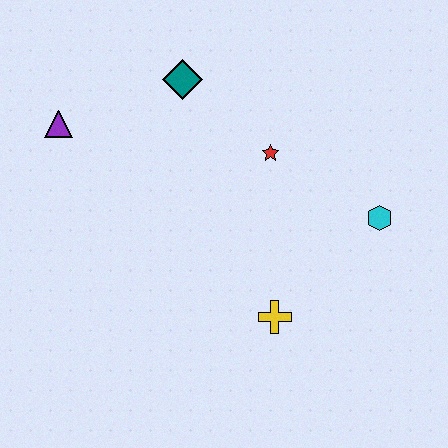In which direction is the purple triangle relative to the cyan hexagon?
The purple triangle is to the left of the cyan hexagon.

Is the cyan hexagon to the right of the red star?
Yes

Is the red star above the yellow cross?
Yes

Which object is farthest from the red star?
The purple triangle is farthest from the red star.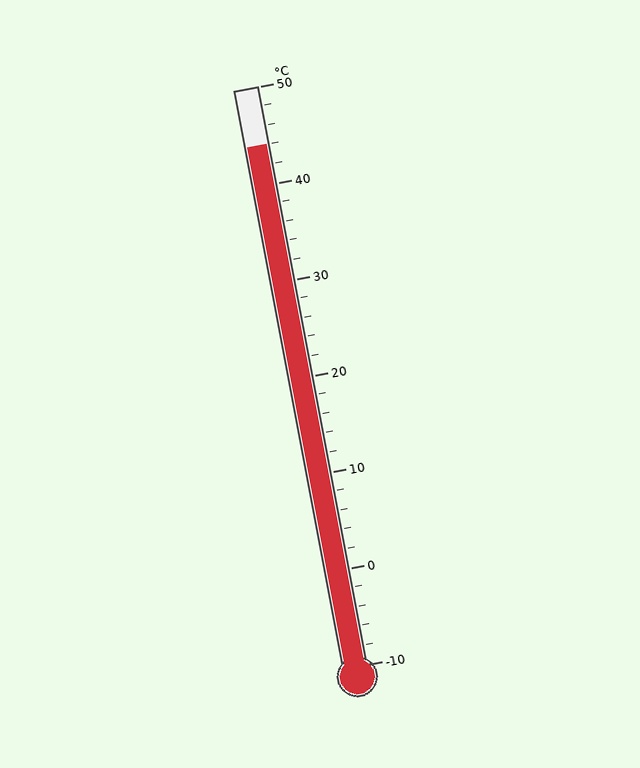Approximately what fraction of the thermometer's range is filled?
The thermometer is filled to approximately 90% of its range.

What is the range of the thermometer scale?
The thermometer scale ranges from -10°C to 50°C.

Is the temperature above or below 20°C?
The temperature is above 20°C.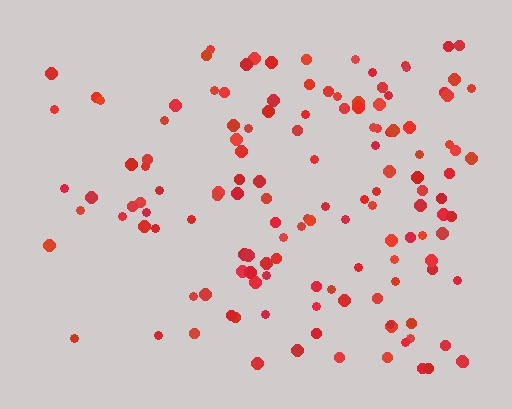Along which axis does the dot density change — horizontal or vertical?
Horizontal.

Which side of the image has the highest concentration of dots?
The right.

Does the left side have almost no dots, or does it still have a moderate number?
Still a moderate number, just noticeably fewer than the right.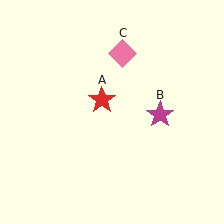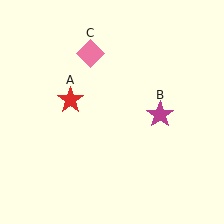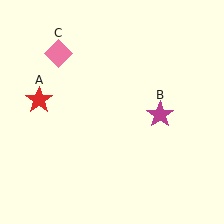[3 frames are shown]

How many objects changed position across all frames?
2 objects changed position: red star (object A), pink diamond (object C).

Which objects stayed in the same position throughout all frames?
Magenta star (object B) remained stationary.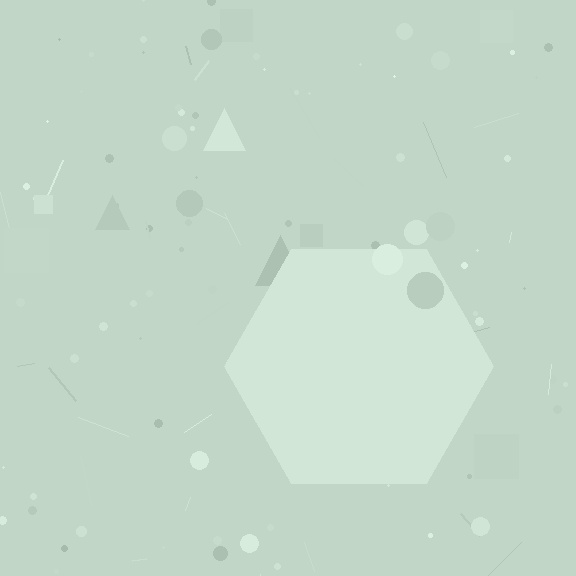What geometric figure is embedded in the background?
A hexagon is embedded in the background.